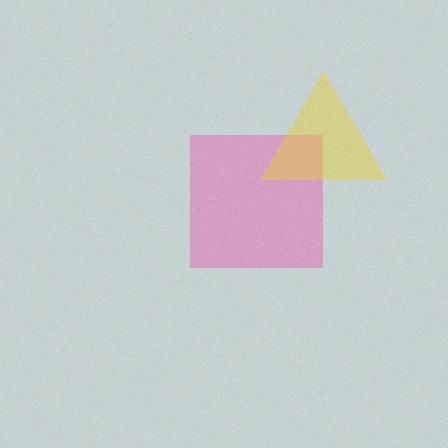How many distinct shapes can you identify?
There are 2 distinct shapes: a pink square, a yellow triangle.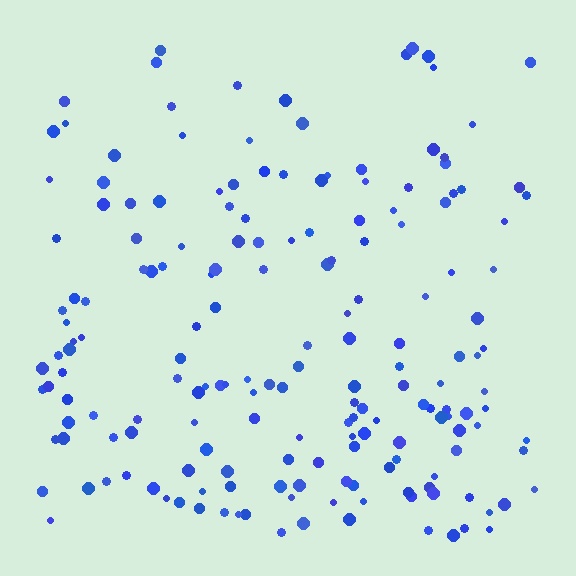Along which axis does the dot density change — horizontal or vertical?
Vertical.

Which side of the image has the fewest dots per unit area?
The top.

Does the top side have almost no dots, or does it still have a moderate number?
Still a moderate number, just noticeably fewer than the bottom.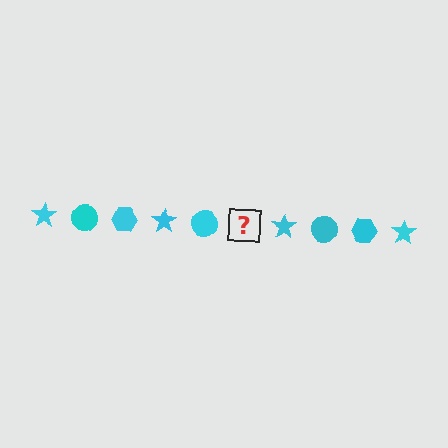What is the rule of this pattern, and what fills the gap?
The rule is that the pattern cycles through star, circle, hexagon shapes in cyan. The gap should be filled with a cyan hexagon.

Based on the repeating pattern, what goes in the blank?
The blank should be a cyan hexagon.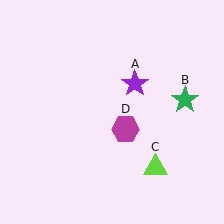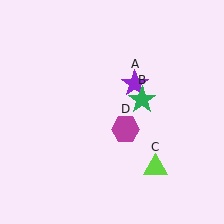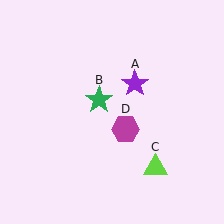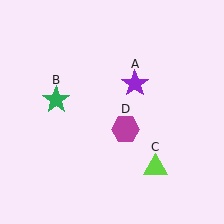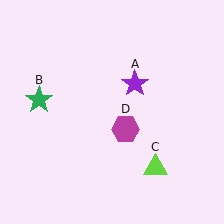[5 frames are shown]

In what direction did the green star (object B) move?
The green star (object B) moved left.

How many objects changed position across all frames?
1 object changed position: green star (object B).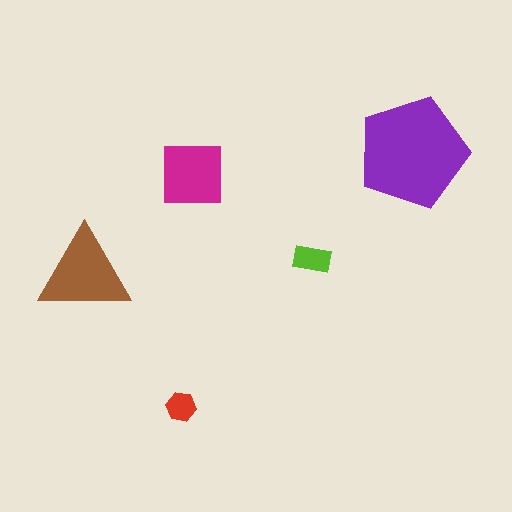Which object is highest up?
The purple pentagon is topmost.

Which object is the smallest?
The red hexagon.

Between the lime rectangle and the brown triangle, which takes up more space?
The brown triangle.